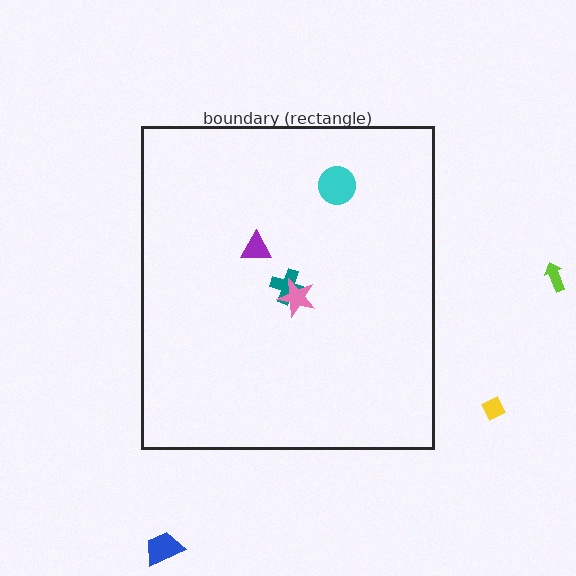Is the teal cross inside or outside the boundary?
Inside.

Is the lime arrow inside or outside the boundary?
Outside.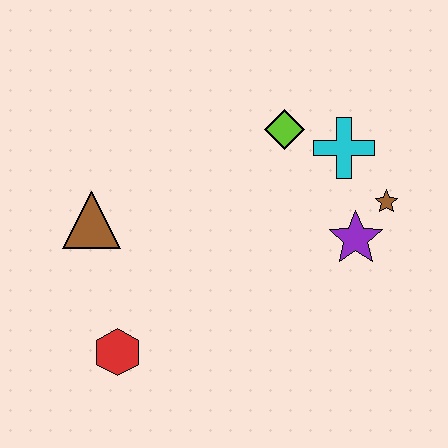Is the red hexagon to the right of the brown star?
No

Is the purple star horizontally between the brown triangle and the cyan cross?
No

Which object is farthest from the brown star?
The red hexagon is farthest from the brown star.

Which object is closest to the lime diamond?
The cyan cross is closest to the lime diamond.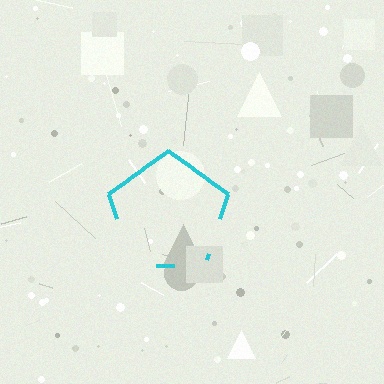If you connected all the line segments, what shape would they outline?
They would outline a pentagon.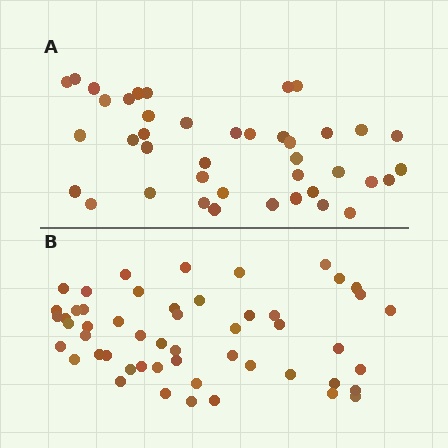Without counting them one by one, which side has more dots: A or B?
Region B (the bottom region) has more dots.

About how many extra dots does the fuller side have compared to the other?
Region B has roughly 12 or so more dots than region A.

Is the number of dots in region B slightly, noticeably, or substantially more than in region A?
Region B has noticeably more, but not dramatically so. The ratio is roughly 1.3 to 1.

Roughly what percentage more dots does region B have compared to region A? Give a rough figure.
About 25% more.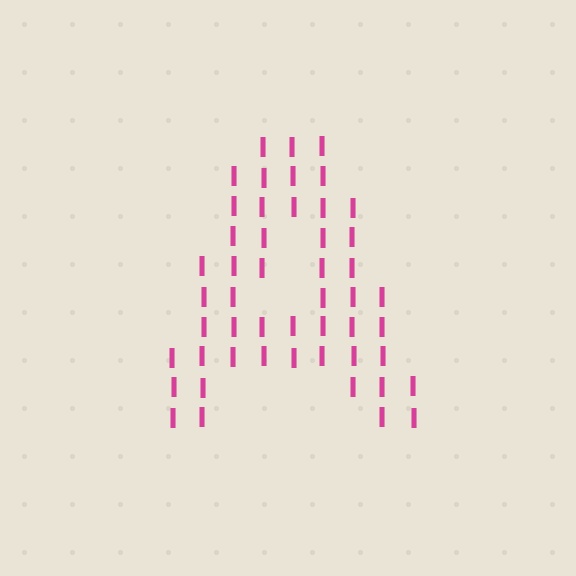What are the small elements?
The small elements are letter I's.